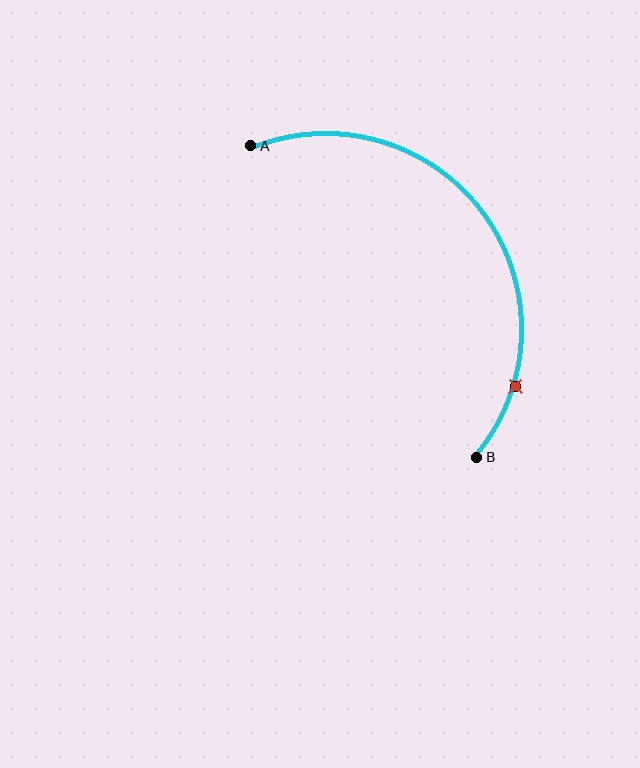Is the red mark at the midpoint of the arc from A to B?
No. The red mark lies on the arc but is closer to endpoint B. The arc midpoint would be at the point on the curve equidistant along the arc from both A and B.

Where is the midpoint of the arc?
The arc midpoint is the point on the curve farthest from the straight line joining A and B. It sits above and to the right of that line.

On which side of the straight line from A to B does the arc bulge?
The arc bulges above and to the right of the straight line connecting A and B.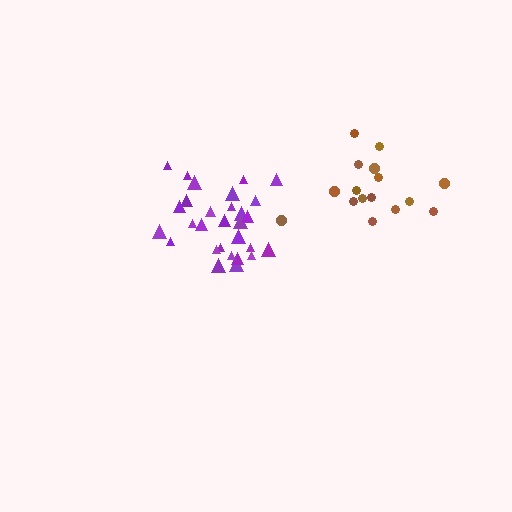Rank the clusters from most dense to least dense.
purple, brown.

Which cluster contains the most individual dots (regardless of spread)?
Purple (29).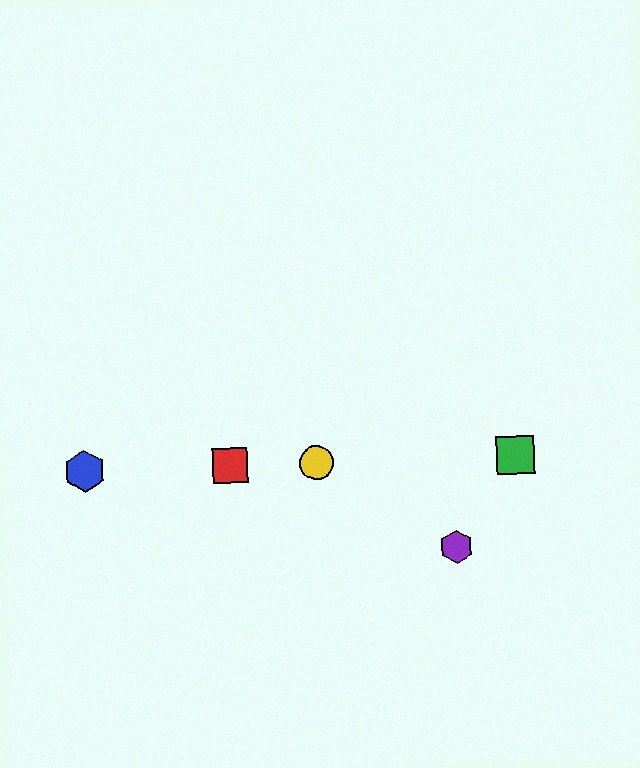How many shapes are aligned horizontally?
4 shapes (the red square, the blue hexagon, the green square, the yellow circle) are aligned horizontally.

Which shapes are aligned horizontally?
The red square, the blue hexagon, the green square, the yellow circle are aligned horizontally.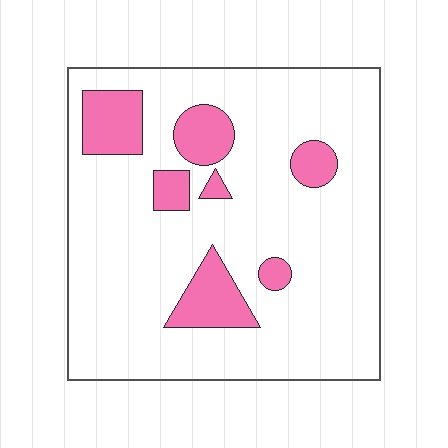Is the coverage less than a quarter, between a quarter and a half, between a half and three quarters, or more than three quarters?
Less than a quarter.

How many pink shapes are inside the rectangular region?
7.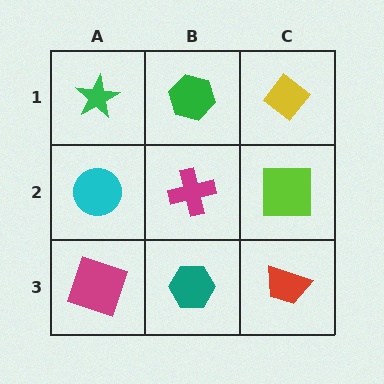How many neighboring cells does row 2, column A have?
3.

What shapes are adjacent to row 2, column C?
A yellow diamond (row 1, column C), a red trapezoid (row 3, column C), a magenta cross (row 2, column B).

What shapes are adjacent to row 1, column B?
A magenta cross (row 2, column B), a green star (row 1, column A), a yellow diamond (row 1, column C).